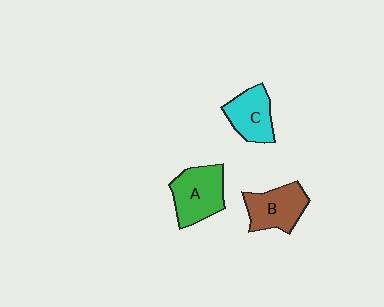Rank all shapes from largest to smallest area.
From largest to smallest: A (green), B (brown), C (cyan).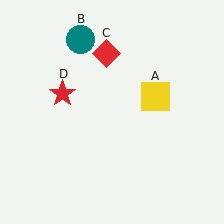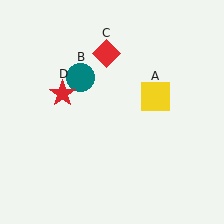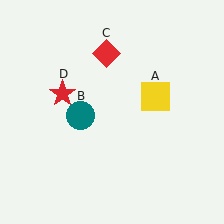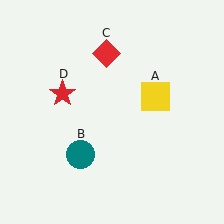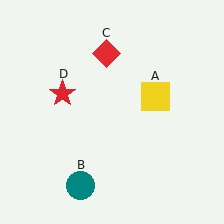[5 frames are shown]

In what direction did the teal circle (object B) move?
The teal circle (object B) moved down.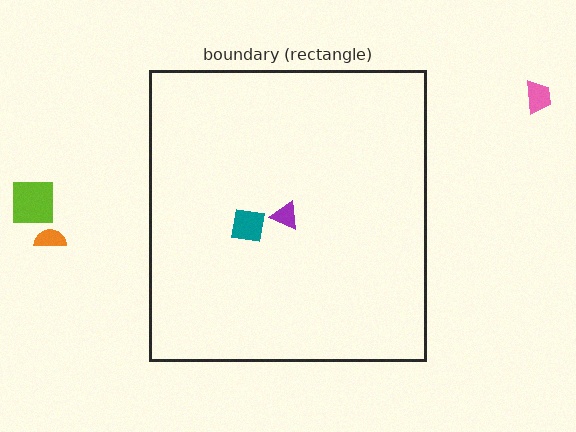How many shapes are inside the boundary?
2 inside, 3 outside.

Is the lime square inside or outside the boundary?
Outside.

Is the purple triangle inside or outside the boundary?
Inside.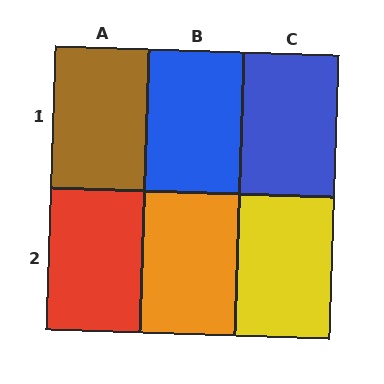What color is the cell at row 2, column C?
Yellow.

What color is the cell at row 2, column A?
Red.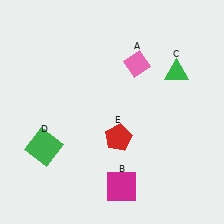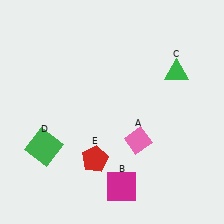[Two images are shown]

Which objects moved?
The objects that moved are: the pink diamond (A), the red pentagon (E).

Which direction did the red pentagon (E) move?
The red pentagon (E) moved left.